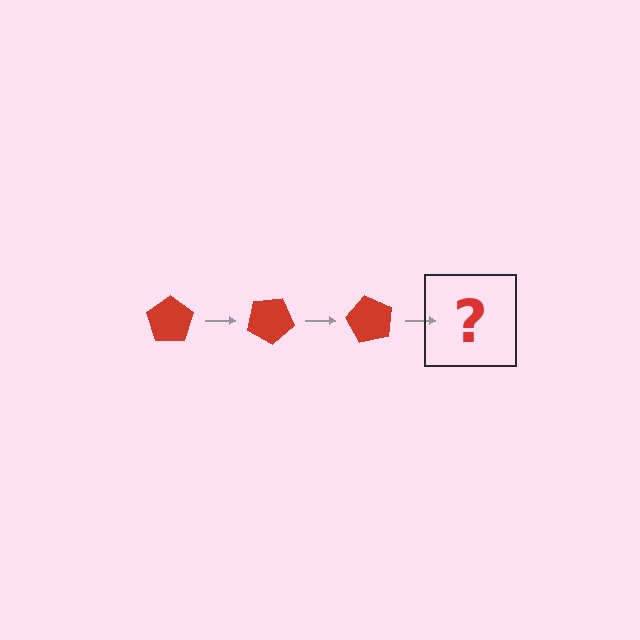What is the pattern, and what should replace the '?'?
The pattern is that the pentagon rotates 30 degrees each step. The '?' should be a red pentagon rotated 90 degrees.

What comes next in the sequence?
The next element should be a red pentagon rotated 90 degrees.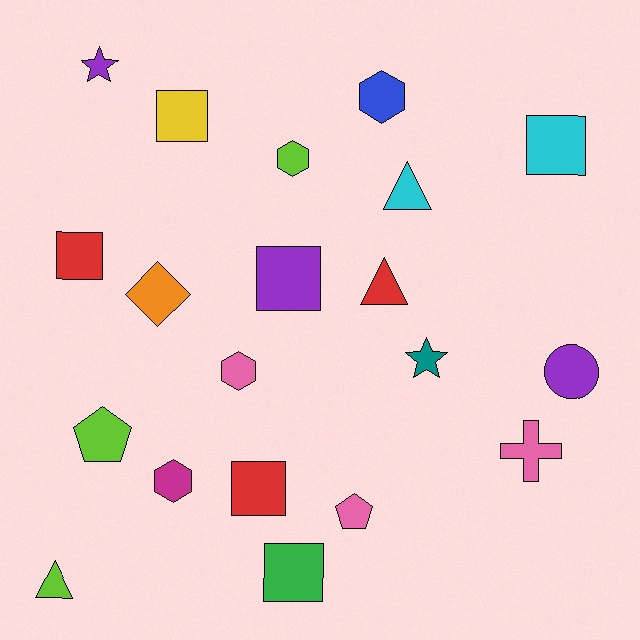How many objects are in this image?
There are 20 objects.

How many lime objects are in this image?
There are 3 lime objects.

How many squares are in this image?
There are 6 squares.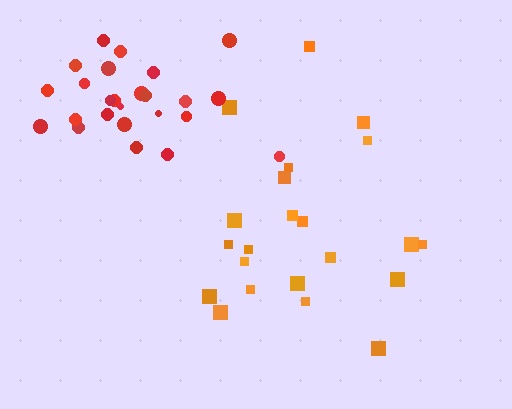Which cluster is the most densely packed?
Red.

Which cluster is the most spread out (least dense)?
Orange.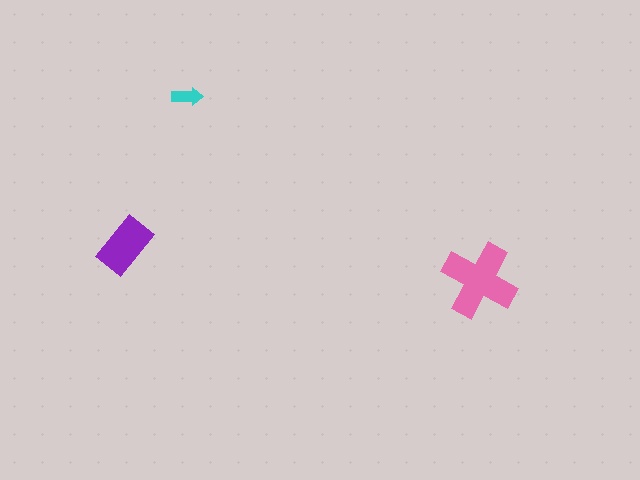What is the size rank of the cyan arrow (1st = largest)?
3rd.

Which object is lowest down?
The pink cross is bottommost.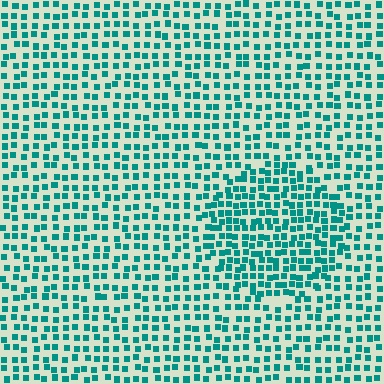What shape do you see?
I see a circle.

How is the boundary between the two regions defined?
The boundary is defined by a change in element density (approximately 1.6x ratio). All elements are the same color, size, and shape.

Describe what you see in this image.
The image contains small teal elements arranged at two different densities. A circle-shaped region is visible where the elements are more densely packed than the surrounding area.